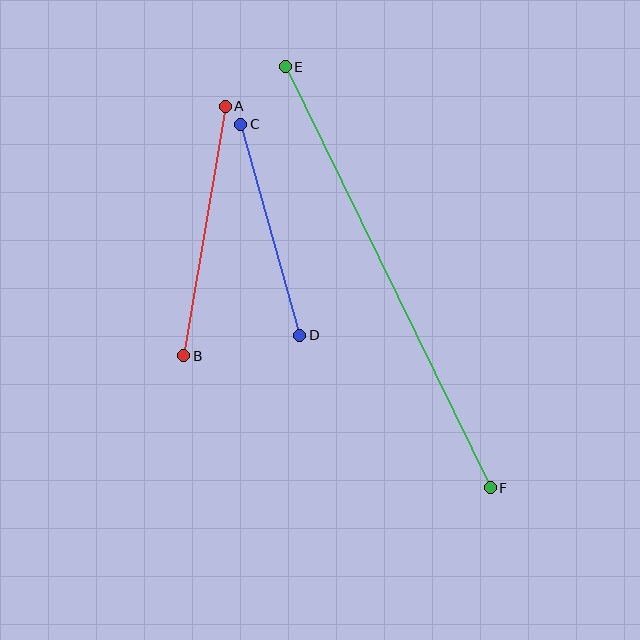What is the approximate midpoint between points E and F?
The midpoint is at approximately (388, 277) pixels.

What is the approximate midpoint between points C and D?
The midpoint is at approximately (270, 230) pixels.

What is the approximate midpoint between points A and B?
The midpoint is at approximately (205, 231) pixels.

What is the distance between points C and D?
The distance is approximately 219 pixels.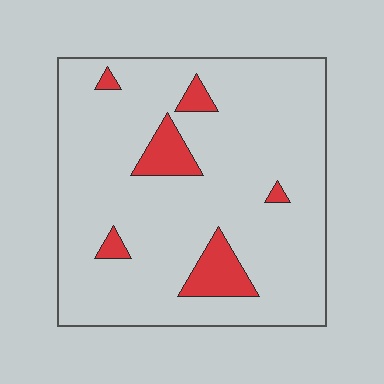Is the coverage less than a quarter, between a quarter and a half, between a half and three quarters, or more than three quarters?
Less than a quarter.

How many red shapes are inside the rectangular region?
6.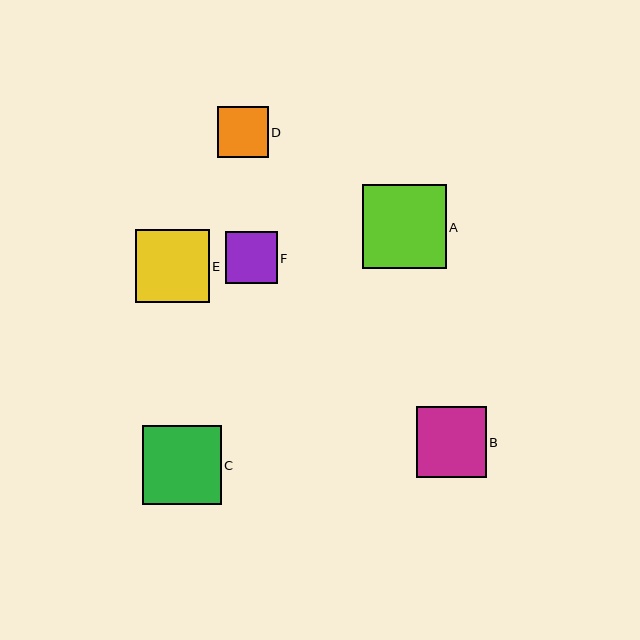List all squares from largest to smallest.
From largest to smallest: A, C, E, B, F, D.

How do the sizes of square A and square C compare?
Square A and square C are approximately the same size.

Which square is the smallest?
Square D is the smallest with a size of approximately 51 pixels.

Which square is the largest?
Square A is the largest with a size of approximately 84 pixels.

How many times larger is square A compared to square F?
Square A is approximately 1.6 times the size of square F.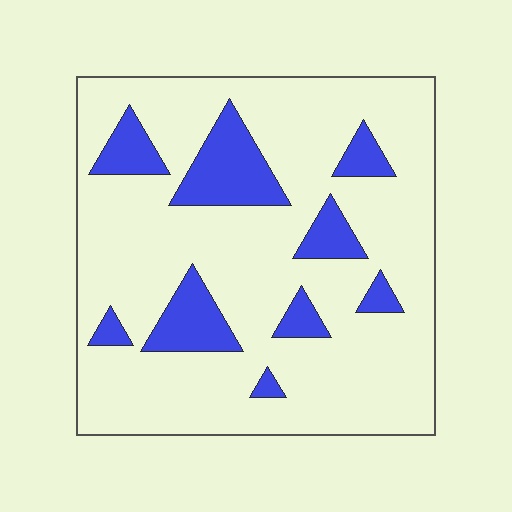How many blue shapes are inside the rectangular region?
9.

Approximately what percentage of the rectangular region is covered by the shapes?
Approximately 20%.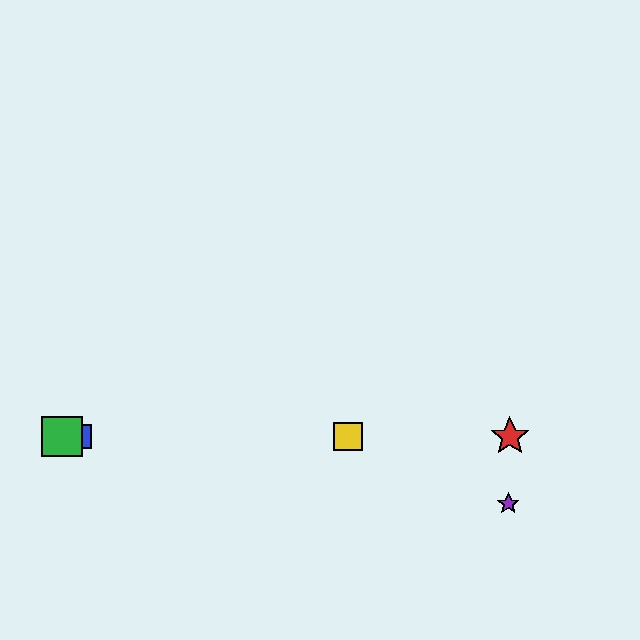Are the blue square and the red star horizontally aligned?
Yes, both are at y≈437.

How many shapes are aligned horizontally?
4 shapes (the red star, the blue square, the green square, the yellow square) are aligned horizontally.